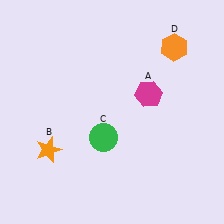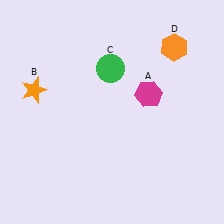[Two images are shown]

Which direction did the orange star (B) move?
The orange star (B) moved up.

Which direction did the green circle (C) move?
The green circle (C) moved up.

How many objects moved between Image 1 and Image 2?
2 objects moved between the two images.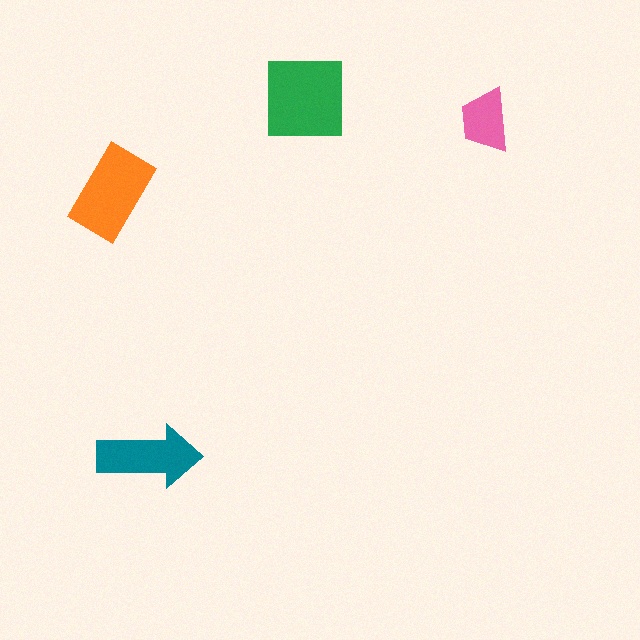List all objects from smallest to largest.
The pink trapezoid, the teal arrow, the orange rectangle, the green square.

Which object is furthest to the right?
The pink trapezoid is rightmost.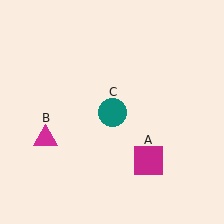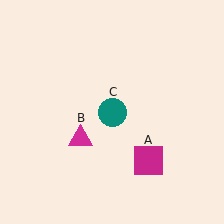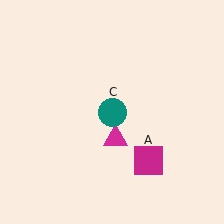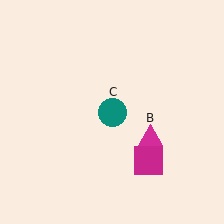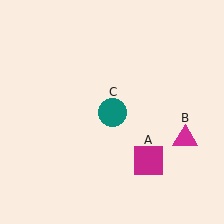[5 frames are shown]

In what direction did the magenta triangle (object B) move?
The magenta triangle (object B) moved right.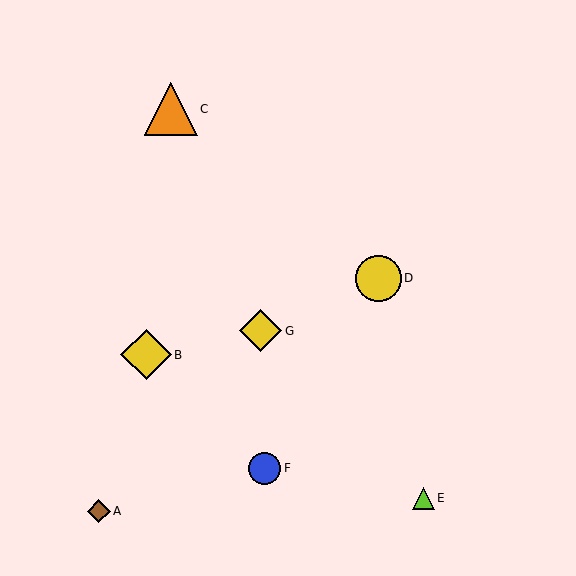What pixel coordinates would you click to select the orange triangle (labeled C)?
Click at (171, 109) to select the orange triangle C.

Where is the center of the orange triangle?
The center of the orange triangle is at (171, 109).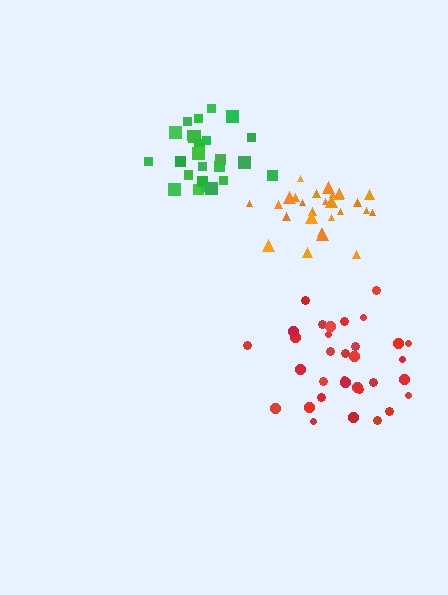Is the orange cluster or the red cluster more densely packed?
Orange.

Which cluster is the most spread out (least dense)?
Red.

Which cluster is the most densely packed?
Orange.